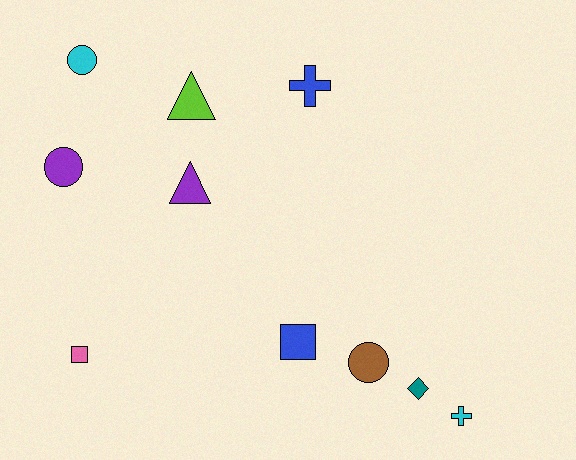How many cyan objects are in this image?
There are 2 cyan objects.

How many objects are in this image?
There are 10 objects.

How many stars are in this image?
There are no stars.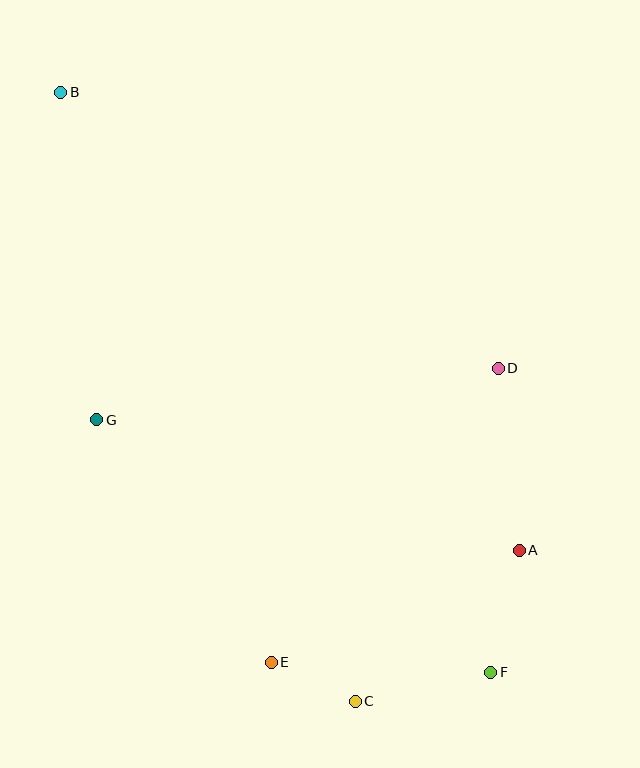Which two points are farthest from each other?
Points B and F are farthest from each other.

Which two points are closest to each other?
Points C and E are closest to each other.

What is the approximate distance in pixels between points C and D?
The distance between C and D is approximately 362 pixels.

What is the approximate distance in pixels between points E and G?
The distance between E and G is approximately 299 pixels.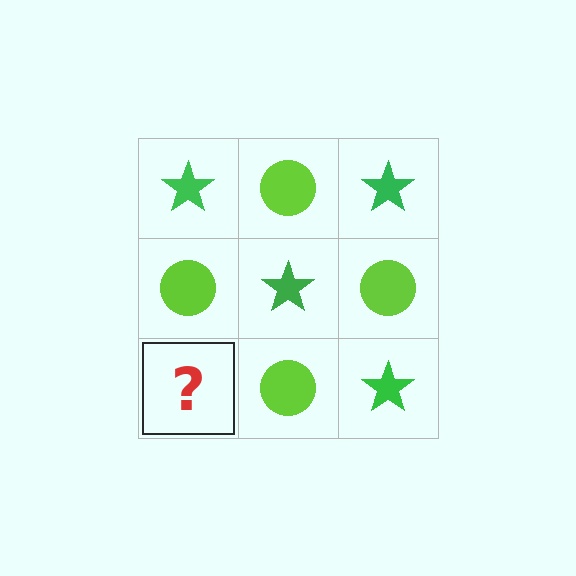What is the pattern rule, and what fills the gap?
The rule is that it alternates green star and lime circle in a checkerboard pattern. The gap should be filled with a green star.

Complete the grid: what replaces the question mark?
The question mark should be replaced with a green star.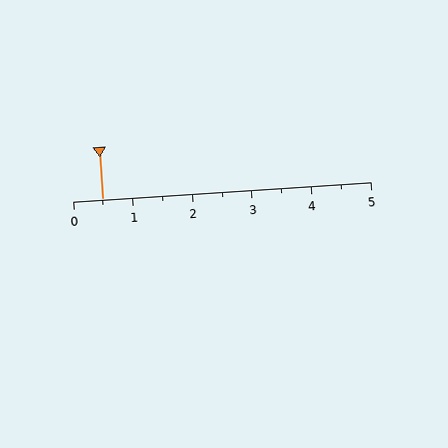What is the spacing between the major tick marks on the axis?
The major ticks are spaced 1 apart.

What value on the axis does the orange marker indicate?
The marker indicates approximately 0.5.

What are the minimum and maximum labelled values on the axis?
The axis runs from 0 to 5.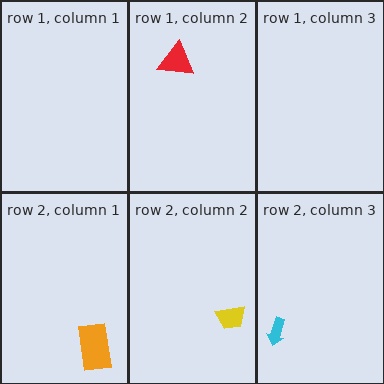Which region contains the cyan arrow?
The row 2, column 3 region.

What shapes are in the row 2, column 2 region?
The yellow trapezoid.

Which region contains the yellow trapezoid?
The row 2, column 2 region.